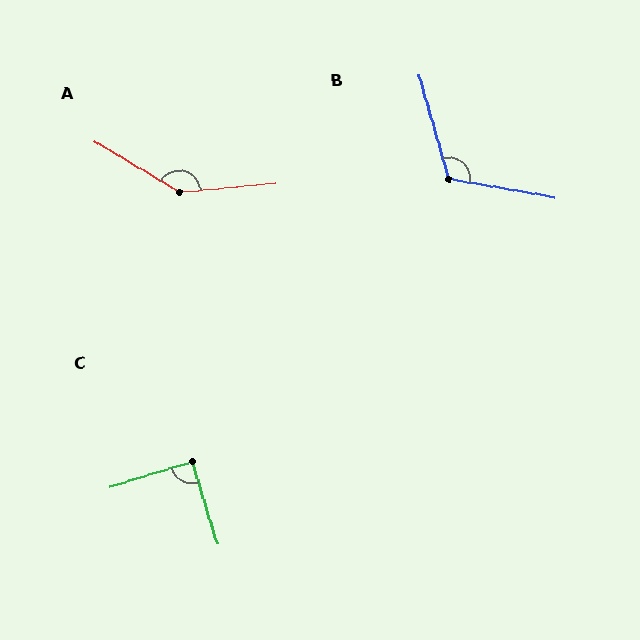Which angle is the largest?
A, at approximately 143 degrees.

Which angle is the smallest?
C, at approximately 90 degrees.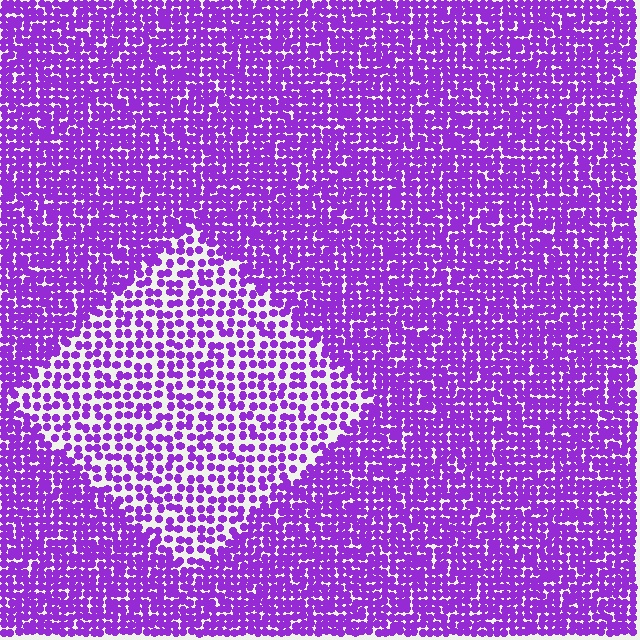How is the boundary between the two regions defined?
The boundary is defined by a change in element density (approximately 1.9x ratio). All elements are the same color, size, and shape.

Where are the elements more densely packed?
The elements are more densely packed outside the diamond boundary.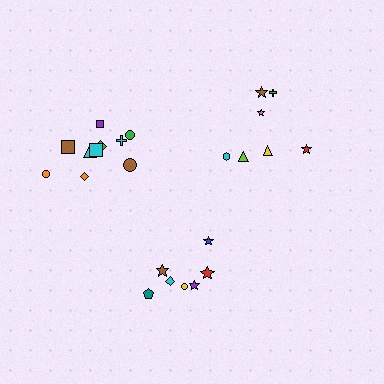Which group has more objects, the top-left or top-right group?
The top-left group.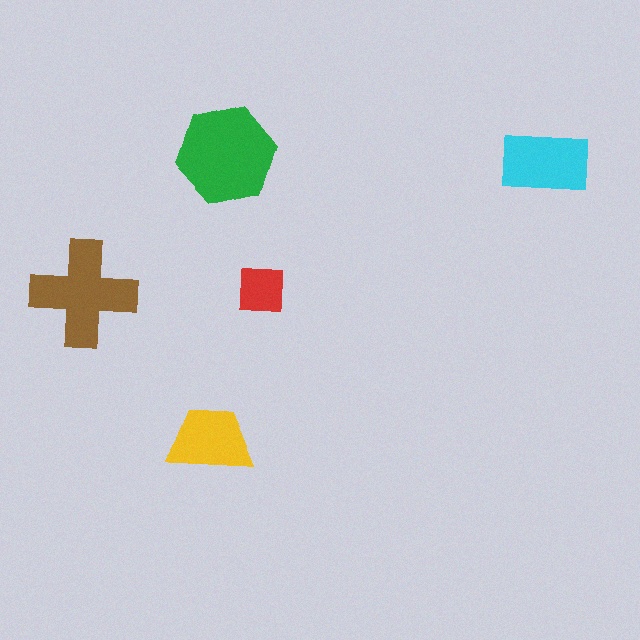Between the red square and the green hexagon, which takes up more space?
The green hexagon.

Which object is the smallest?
The red square.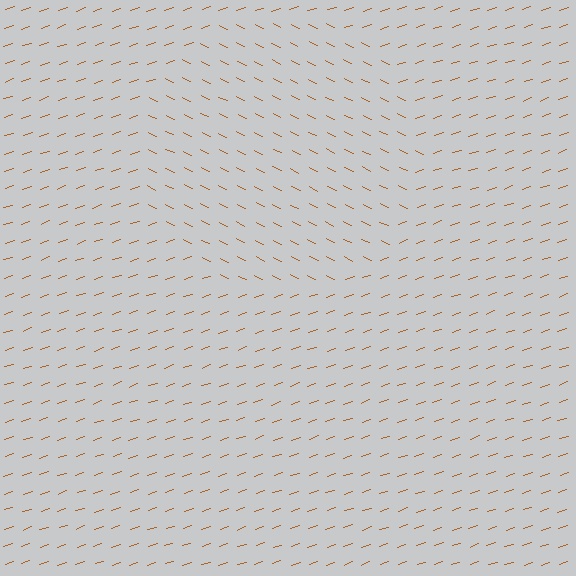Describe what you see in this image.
The image is filled with small brown line segments. A circle region in the image has lines oriented differently from the surrounding lines, creating a visible texture boundary.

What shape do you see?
I see a circle.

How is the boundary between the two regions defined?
The boundary is defined purely by a change in line orientation (approximately 45 degrees difference). All lines are the same color and thickness.